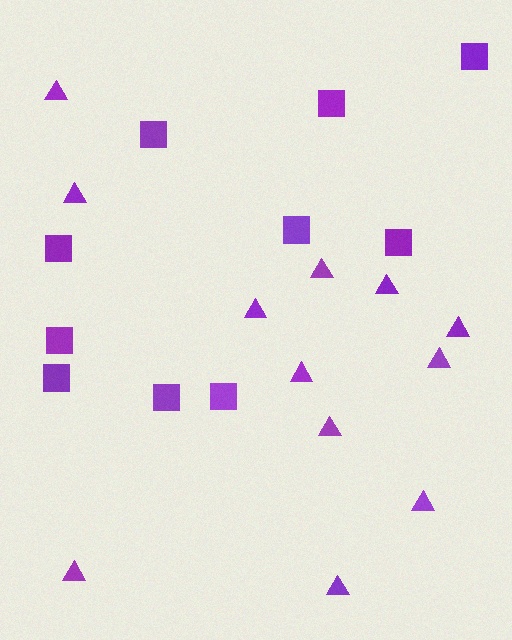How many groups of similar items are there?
There are 2 groups: one group of squares (10) and one group of triangles (12).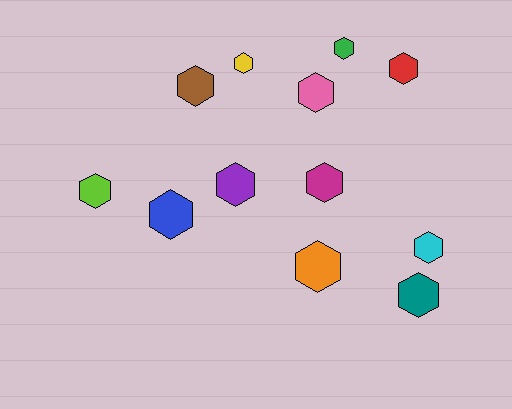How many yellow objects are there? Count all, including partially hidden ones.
There is 1 yellow object.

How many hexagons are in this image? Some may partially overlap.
There are 12 hexagons.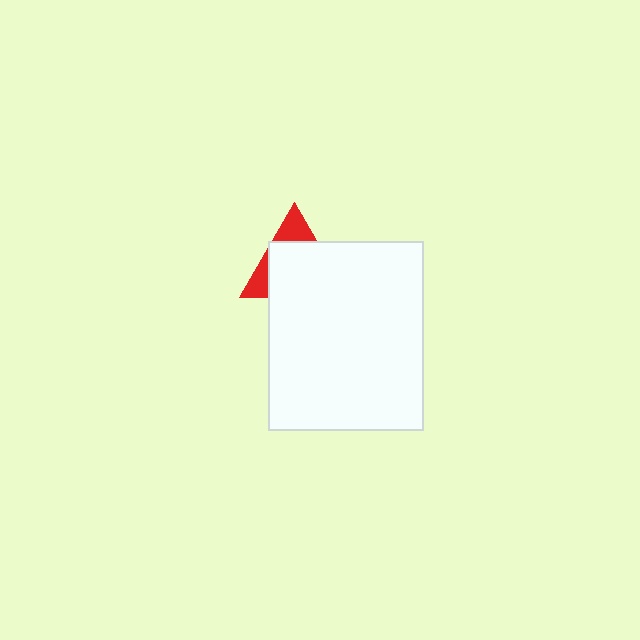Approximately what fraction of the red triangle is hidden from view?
Roughly 70% of the red triangle is hidden behind the white rectangle.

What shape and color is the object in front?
The object in front is a white rectangle.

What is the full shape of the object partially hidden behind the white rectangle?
The partially hidden object is a red triangle.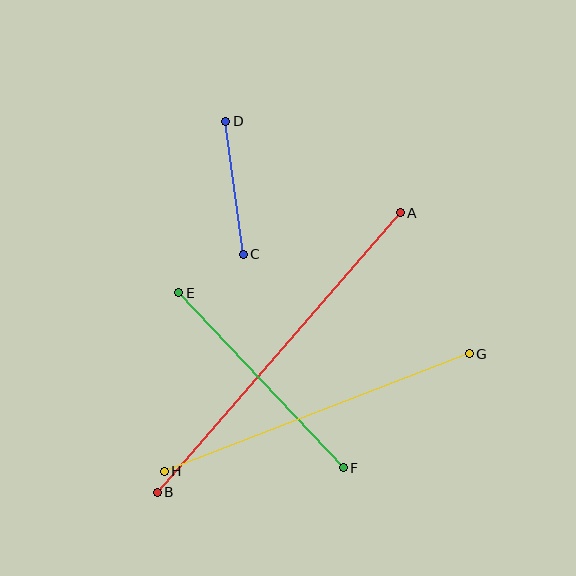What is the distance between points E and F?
The distance is approximately 240 pixels.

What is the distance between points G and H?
The distance is approximately 327 pixels.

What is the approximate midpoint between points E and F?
The midpoint is at approximately (261, 380) pixels.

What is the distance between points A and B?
The distance is approximately 370 pixels.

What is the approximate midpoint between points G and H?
The midpoint is at approximately (317, 412) pixels.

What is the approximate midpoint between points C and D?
The midpoint is at approximately (235, 188) pixels.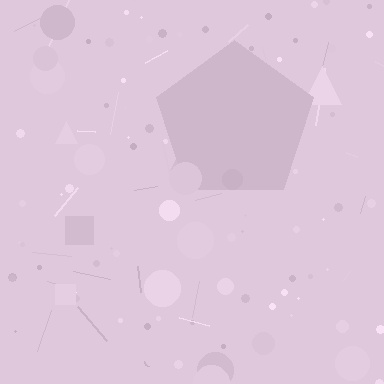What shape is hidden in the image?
A pentagon is hidden in the image.